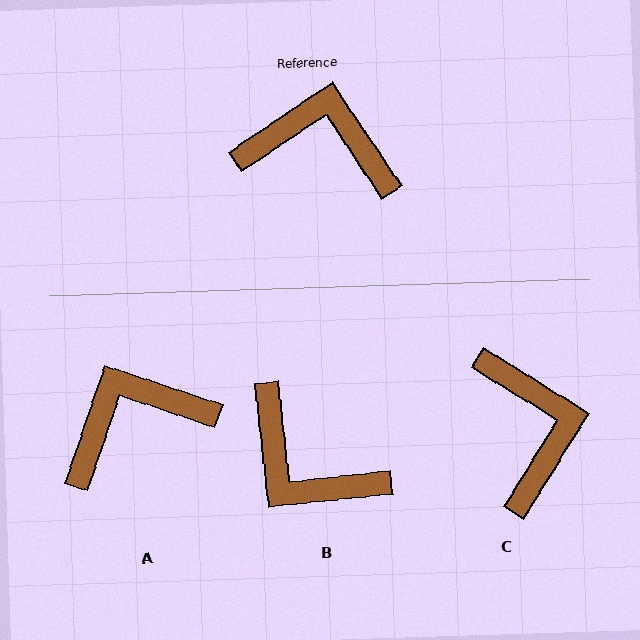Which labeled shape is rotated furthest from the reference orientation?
B, about 152 degrees away.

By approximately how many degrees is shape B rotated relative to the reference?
Approximately 152 degrees counter-clockwise.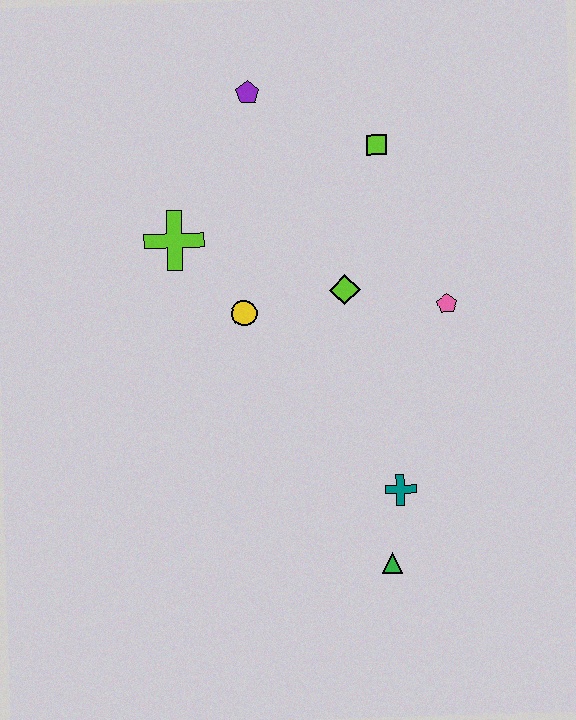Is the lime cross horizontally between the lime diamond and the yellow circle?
No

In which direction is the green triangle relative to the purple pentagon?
The green triangle is below the purple pentagon.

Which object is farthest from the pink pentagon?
The purple pentagon is farthest from the pink pentagon.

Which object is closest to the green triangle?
The teal cross is closest to the green triangle.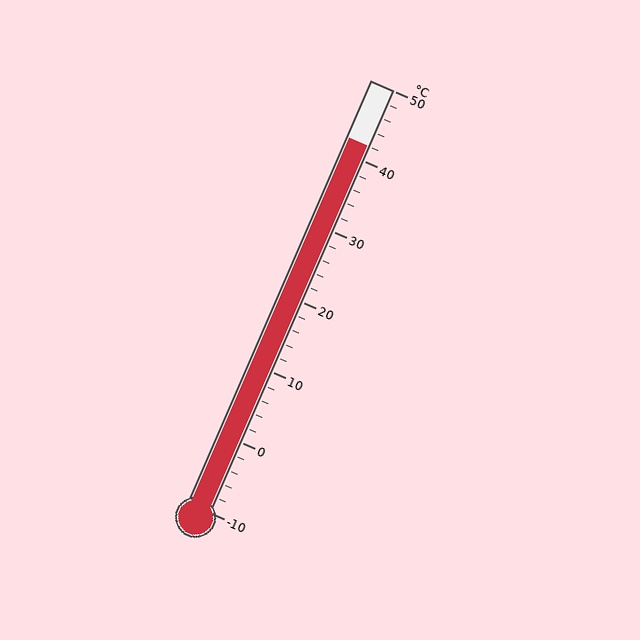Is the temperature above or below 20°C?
The temperature is above 20°C.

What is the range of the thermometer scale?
The thermometer scale ranges from -10°C to 50°C.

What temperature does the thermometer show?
The thermometer shows approximately 42°C.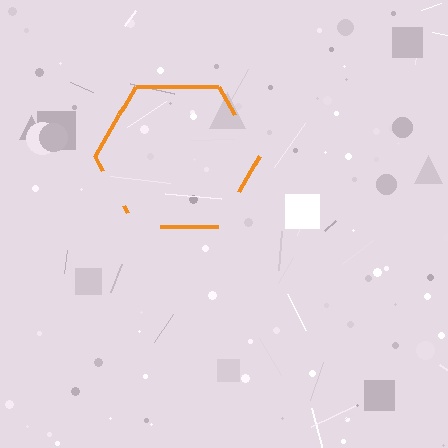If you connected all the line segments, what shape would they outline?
They would outline a hexagon.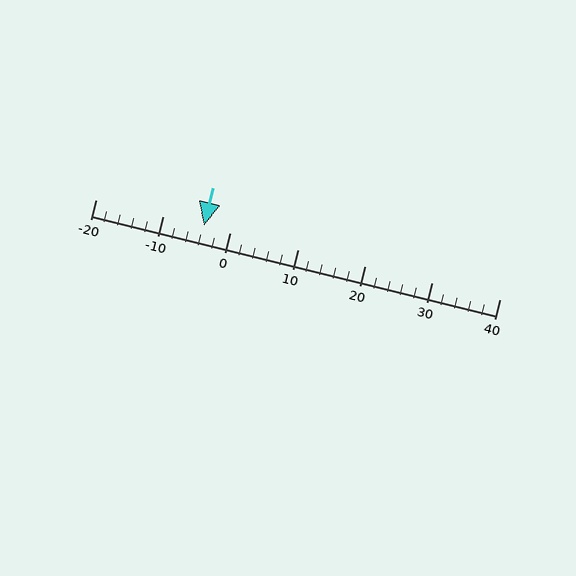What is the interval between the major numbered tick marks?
The major tick marks are spaced 10 units apart.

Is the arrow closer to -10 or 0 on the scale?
The arrow is closer to 0.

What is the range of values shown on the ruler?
The ruler shows values from -20 to 40.